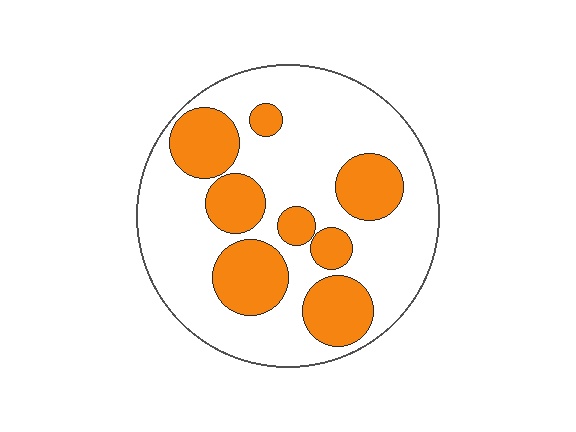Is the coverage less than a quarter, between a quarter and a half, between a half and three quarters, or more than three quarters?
Between a quarter and a half.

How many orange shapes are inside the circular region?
8.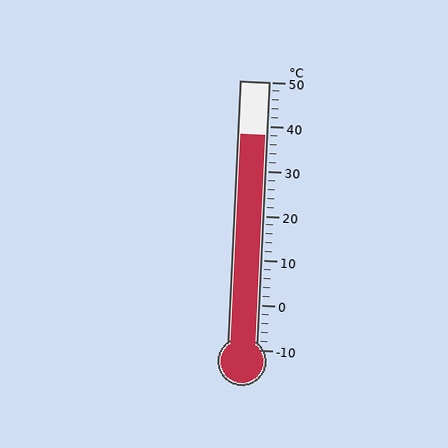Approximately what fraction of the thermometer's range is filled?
The thermometer is filled to approximately 80% of its range.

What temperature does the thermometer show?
The thermometer shows approximately 38°C.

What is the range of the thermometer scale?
The thermometer scale ranges from -10°C to 50°C.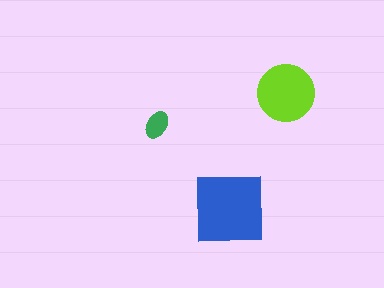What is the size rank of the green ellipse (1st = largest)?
3rd.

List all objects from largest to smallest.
The blue square, the lime circle, the green ellipse.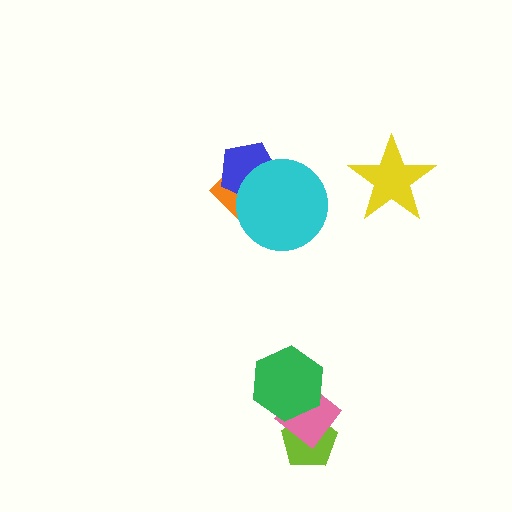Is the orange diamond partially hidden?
Yes, it is partially covered by another shape.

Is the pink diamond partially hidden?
Yes, it is partially covered by another shape.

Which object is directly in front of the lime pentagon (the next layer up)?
The pink diamond is directly in front of the lime pentagon.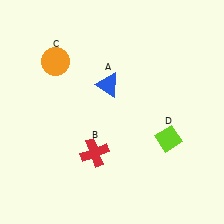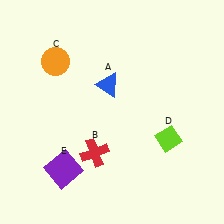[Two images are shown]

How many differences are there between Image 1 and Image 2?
There is 1 difference between the two images.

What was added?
A purple square (E) was added in Image 2.